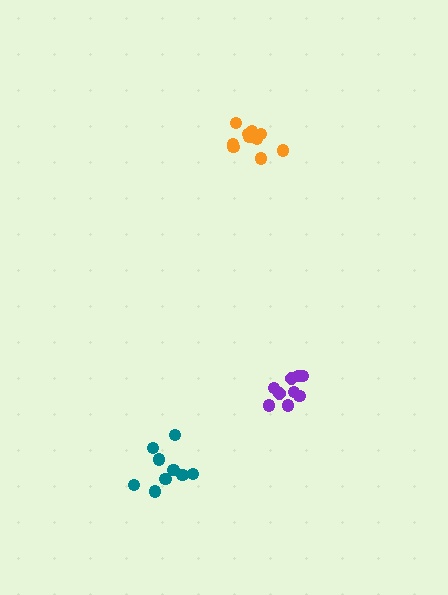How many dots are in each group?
Group 1: 9 dots, Group 2: 10 dots, Group 3: 9 dots (28 total).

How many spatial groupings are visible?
There are 3 spatial groupings.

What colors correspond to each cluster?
The clusters are colored: teal, orange, purple.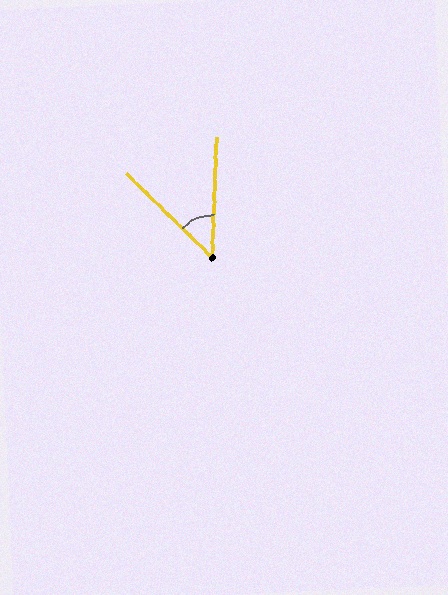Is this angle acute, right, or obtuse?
It is acute.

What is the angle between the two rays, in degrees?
Approximately 48 degrees.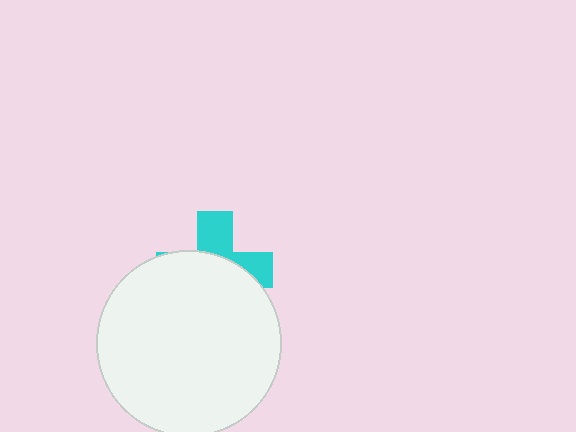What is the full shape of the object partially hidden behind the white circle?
The partially hidden object is a cyan cross.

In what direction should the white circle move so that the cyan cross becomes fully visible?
The white circle should move down. That is the shortest direction to clear the overlap and leave the cyan cross fully visible.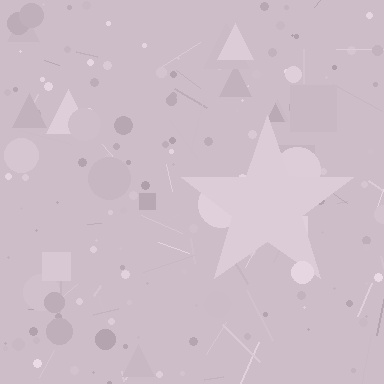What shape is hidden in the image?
A star is hidden in the image.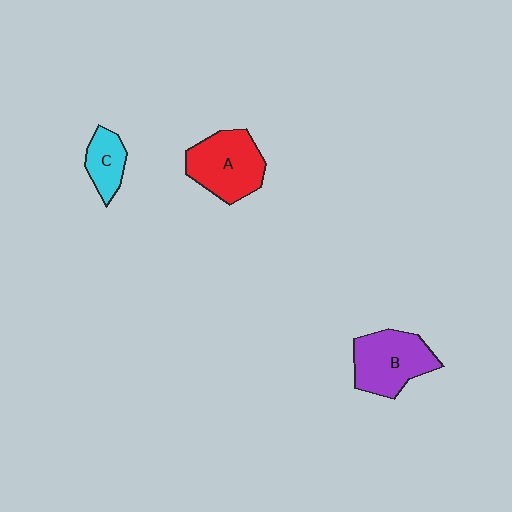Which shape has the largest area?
Shape A (red).